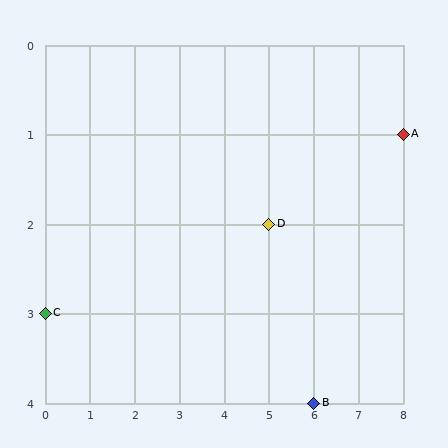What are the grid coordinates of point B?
Point B is at grid coordinates (6, 4).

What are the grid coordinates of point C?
Point C is at grid coordinates (0, 3).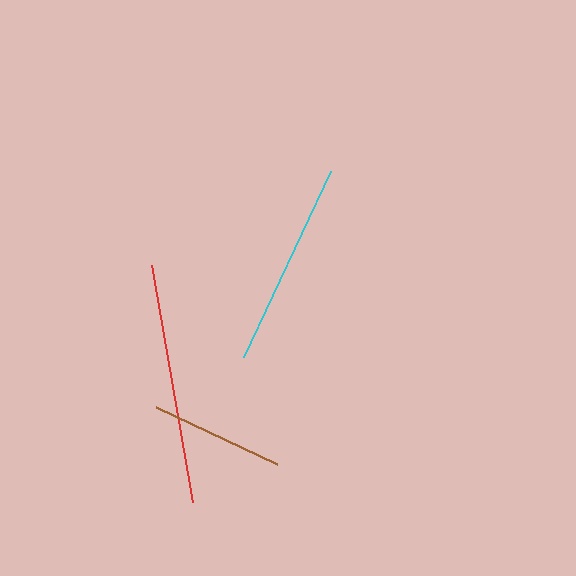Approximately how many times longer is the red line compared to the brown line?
The red line is approximately 1.8 times the length of the brown line.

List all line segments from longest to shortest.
From longest to shortest: red, cyan, brown.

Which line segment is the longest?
The red line is the longest at approximately 241 pixels.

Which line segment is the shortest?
The brown line is the shortest at approximately 134 pixels.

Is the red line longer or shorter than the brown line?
The red line is longer than the brown line.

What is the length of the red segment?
The red segment is approximately 241 pixels long.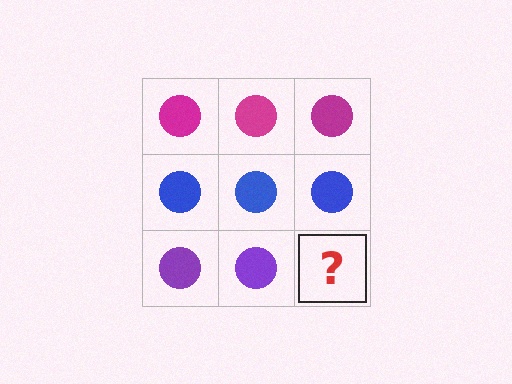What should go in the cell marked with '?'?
The missing cell should contain a purple circle.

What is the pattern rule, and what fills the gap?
The rule is that each row has a consistent color. The gap should be filled with a purple circle.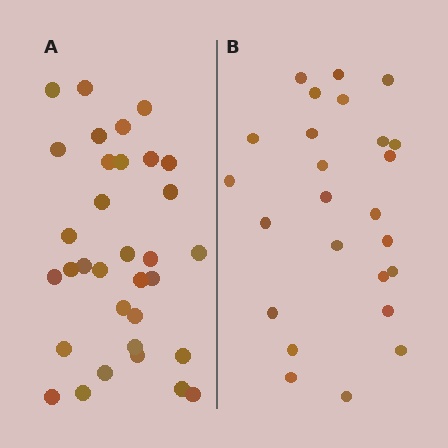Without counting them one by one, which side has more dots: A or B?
Region A (the left region) has more dots.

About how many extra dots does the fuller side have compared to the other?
Region A has roughly 8 or so more dots than region B.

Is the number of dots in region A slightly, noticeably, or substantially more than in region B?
Region A has noticeably more, but not dramatically so. The ratio is roughly 1.3 to 1.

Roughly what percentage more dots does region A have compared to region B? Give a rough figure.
About 30% more.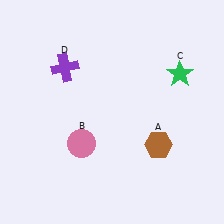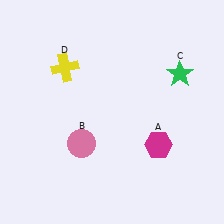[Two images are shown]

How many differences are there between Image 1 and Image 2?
There are 2 differences between the two images.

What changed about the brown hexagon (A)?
In Image 1, A is brown. In Image 2, it changed to magenta.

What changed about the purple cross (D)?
In Image 1, D is purple. In Image 2, it changed to yellow.